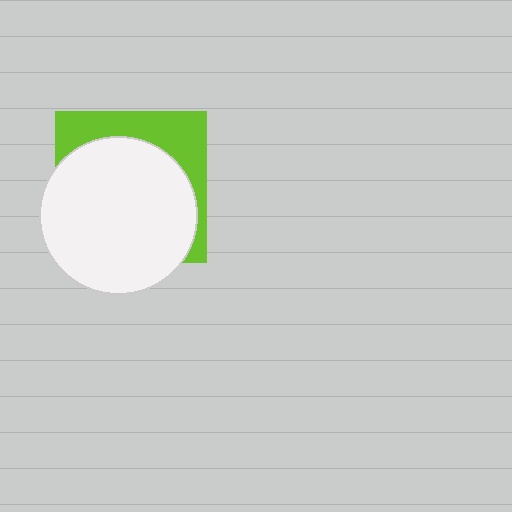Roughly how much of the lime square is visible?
A small part of it is visible (roughly 31%).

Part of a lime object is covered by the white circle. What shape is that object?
It is a square.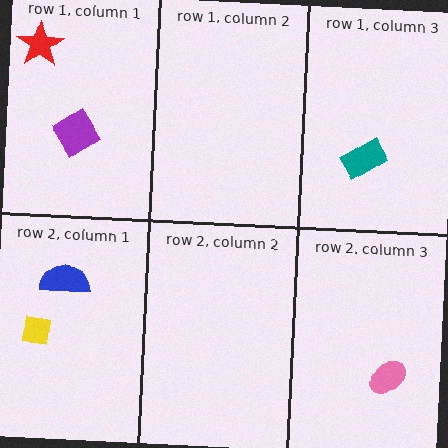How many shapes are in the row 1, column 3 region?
1.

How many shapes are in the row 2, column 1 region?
2.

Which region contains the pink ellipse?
The row 2, column 3 region.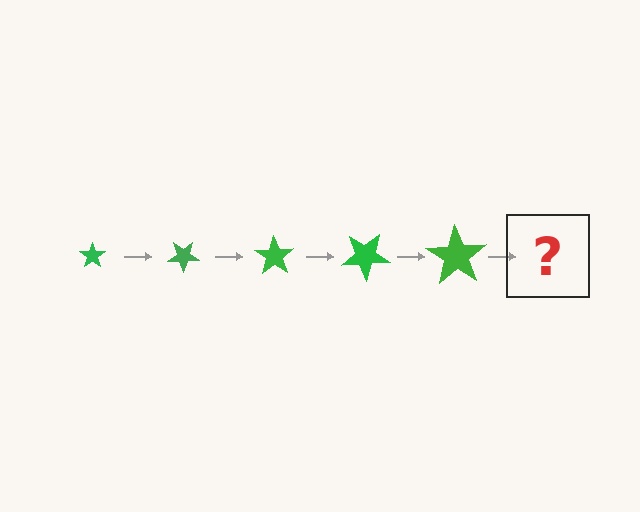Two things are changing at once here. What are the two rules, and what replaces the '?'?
The two rules are that the star grows larger each step and it rotates 35 degrees each step. The '?' should be a star, larger than the previous one and rotated 175 degrees from the start.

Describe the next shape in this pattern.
It should be a star, larger than the previous one and rotated 175 degrees from the start.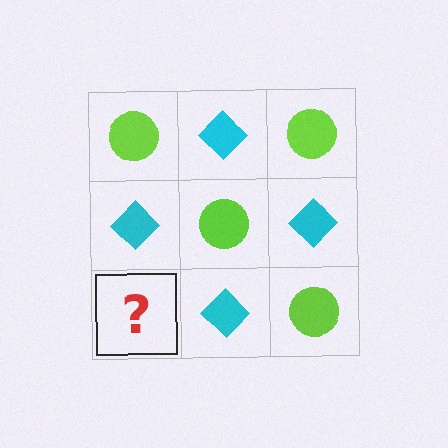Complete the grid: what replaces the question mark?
The question mark should be replaced with a lime circle.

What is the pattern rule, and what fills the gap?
The rule is that it alternates lime circle and cyan diamond in a checkerboard pattern. The gap should be filled with a lime circle.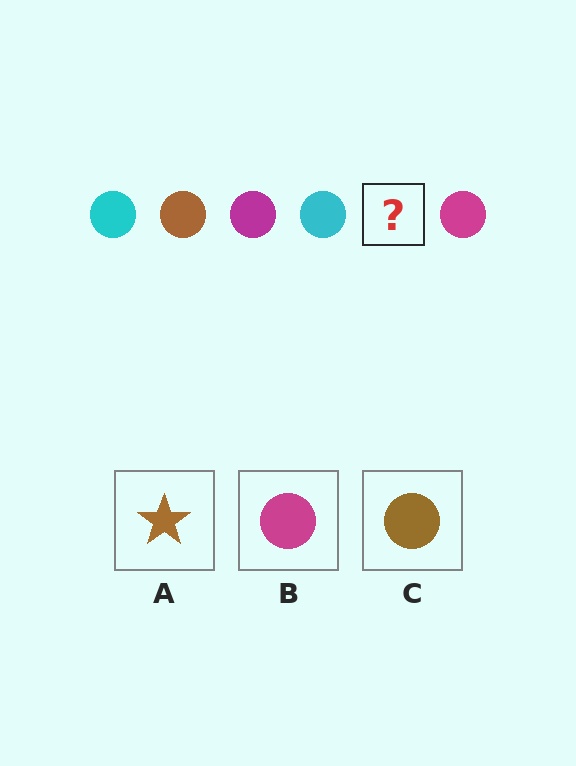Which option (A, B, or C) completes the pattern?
C.